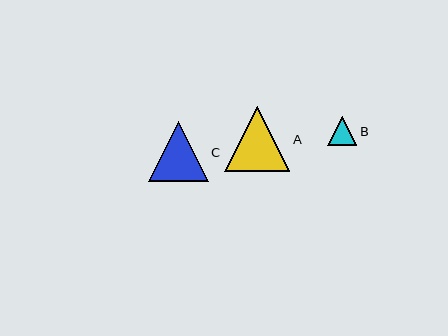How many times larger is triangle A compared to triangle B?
Triangle A is approximately 2.2 times the size of triangle B.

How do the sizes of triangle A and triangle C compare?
Triangle A and triangle C are approximately the same size.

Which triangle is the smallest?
Triangle B is the smallest with a size of approximately 29 pixels.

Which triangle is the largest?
Triangle A is the largest with a size of approximately 65 pixels.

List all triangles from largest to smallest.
From largest to smallest: A, C, B.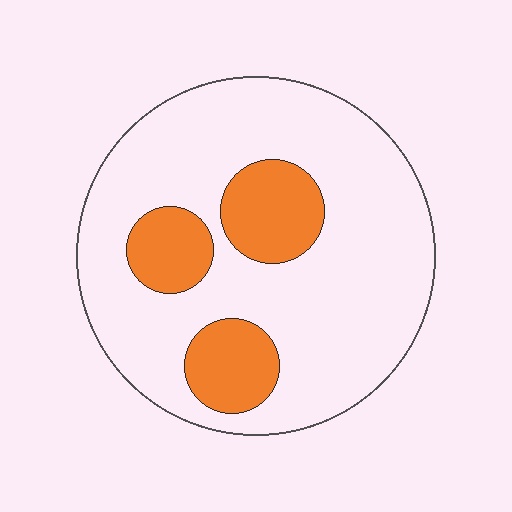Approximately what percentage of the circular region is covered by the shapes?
Approximately 20%.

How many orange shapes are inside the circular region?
3.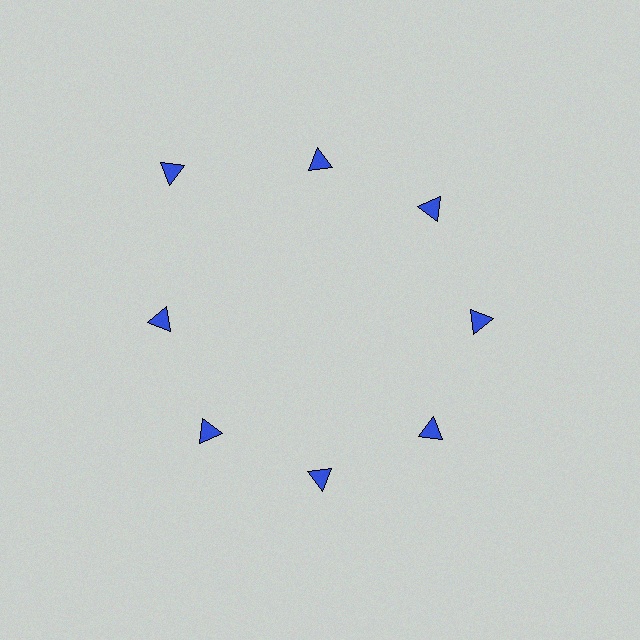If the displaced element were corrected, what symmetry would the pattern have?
It would have 8-fold rotational symmetry — the pattern would map onto itself every 45 degrees.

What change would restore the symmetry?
The symmetry would be restored by moving it inward, back onto the ring so that all 8 triangles sit at equal angles and equal distance from the center.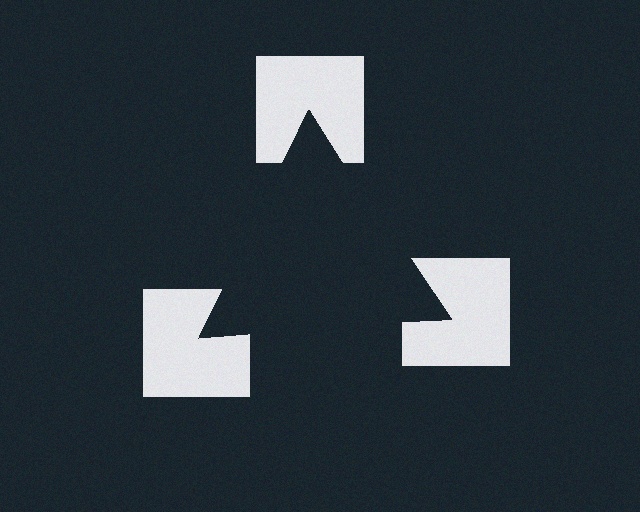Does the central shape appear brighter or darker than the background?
It typically appears slightly darker than the background, even though no actual brightness change is drawn.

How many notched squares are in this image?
There are 3 — one at each vertex of the illusory triangle.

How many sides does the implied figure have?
3 sides.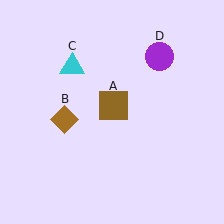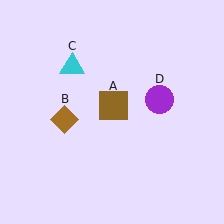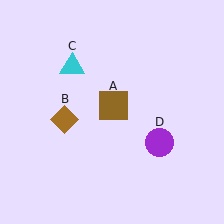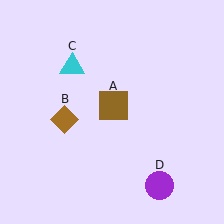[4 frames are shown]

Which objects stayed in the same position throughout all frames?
Brown square (object A) and brown diamond (object B) and cyan triangle (object C) remained stationary.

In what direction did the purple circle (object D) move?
The purple circle (object D) moved down.